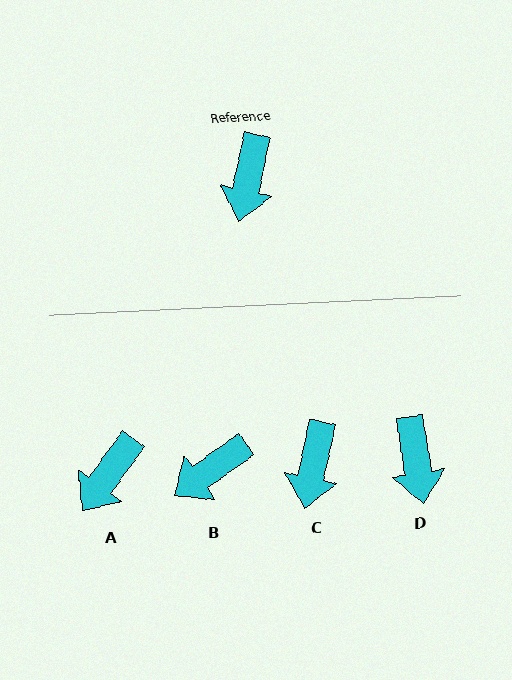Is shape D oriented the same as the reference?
No, it is off by about 21 degrees.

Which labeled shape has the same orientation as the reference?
C.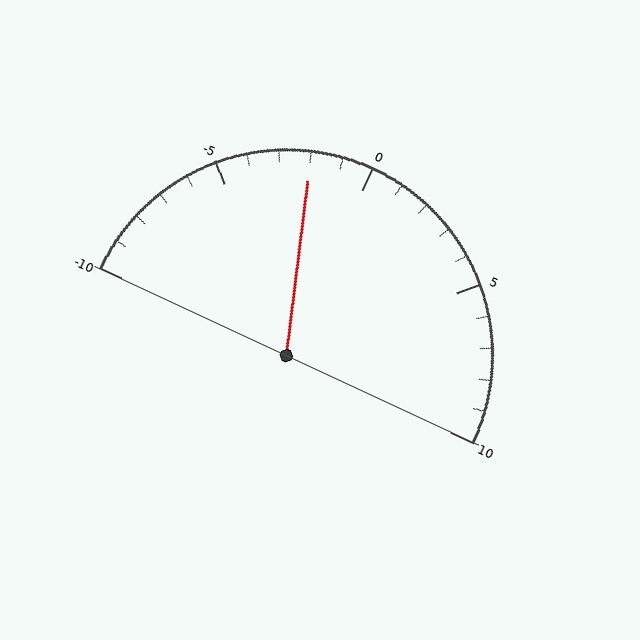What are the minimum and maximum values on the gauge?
The gauge ranges from -10 to 10.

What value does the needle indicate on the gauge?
The needle indicates approximately -2.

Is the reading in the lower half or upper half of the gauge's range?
The reading is in the lower half of the range (-10 to 10).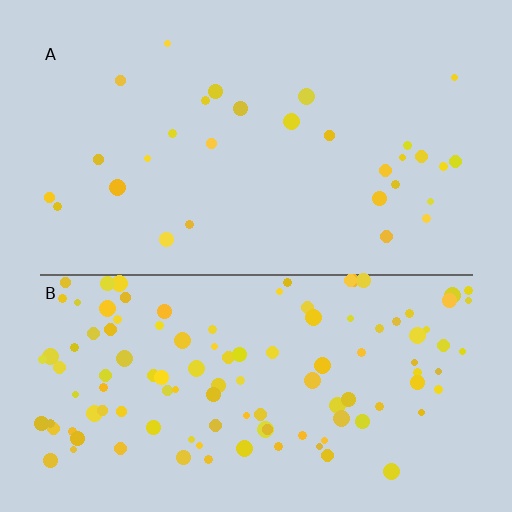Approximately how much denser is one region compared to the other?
Approximately 3.9× — region B over region A.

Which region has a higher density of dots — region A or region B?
B (the bottom).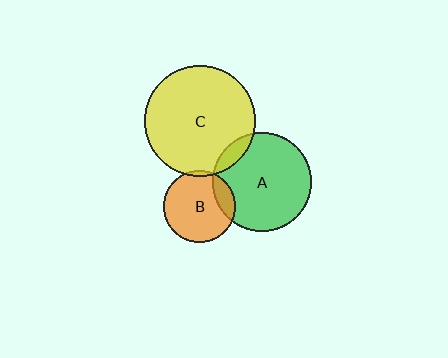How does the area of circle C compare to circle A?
Approximately 1.3 times.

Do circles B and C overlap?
Yes.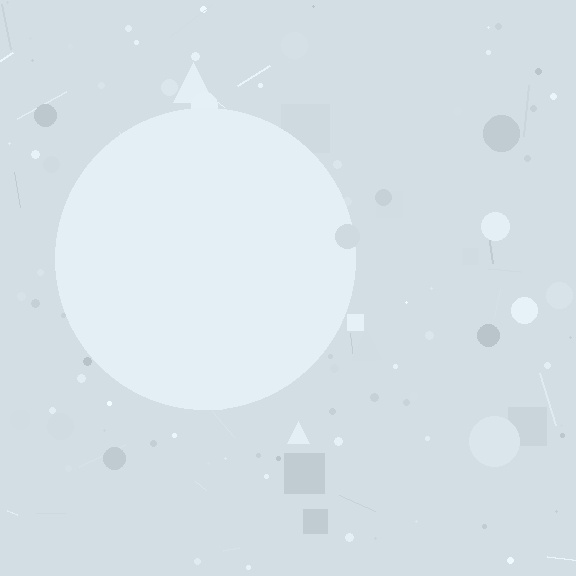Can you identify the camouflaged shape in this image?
The camouflaged shape is a circle.